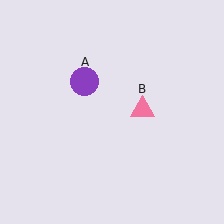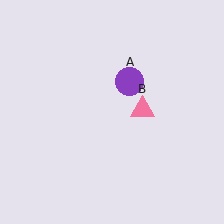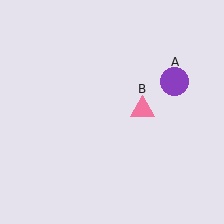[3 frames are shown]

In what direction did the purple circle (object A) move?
The purple circle (object A) moved right.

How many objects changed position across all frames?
1 object changed position: purple circle (object A).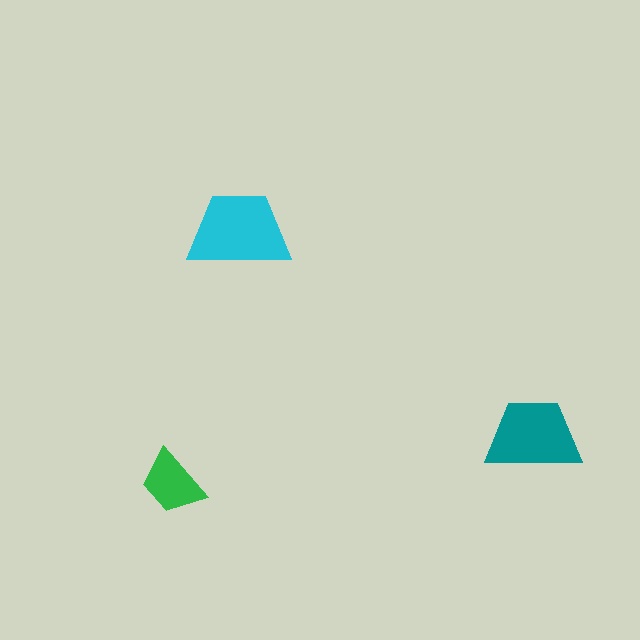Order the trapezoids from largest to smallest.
the cyan one, the teal one, the green one.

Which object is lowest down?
The green trapezoid is bottommost.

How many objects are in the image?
There are 3 objects in the image.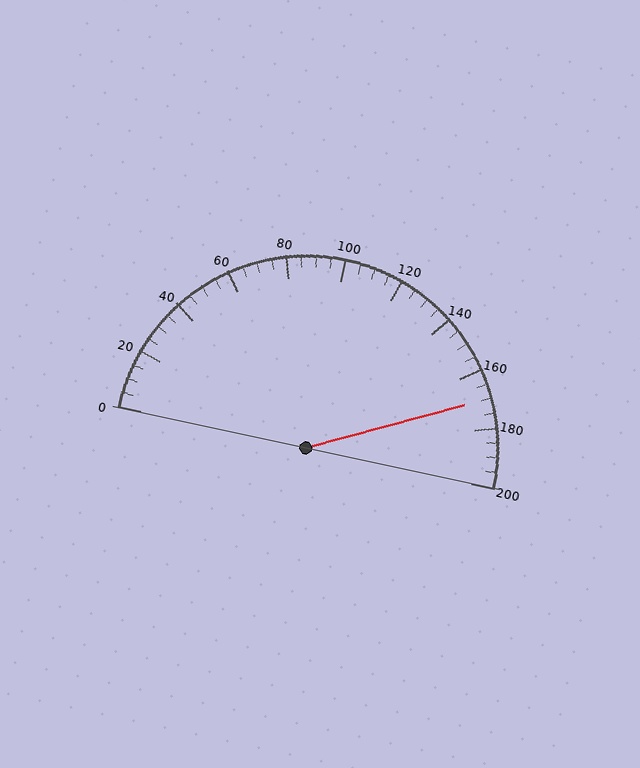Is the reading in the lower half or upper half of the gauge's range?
The reading is in the upper half of the range (0 to 200).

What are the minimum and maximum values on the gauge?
The gauge ranges from 0 to 200.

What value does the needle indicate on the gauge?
The needle indicates approximately 170.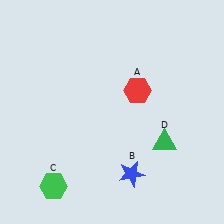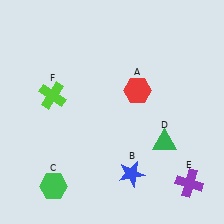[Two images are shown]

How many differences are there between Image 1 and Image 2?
There are 2 differences between the two images.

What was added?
A purple cross (E), a lime cross (F) were added in Image 2.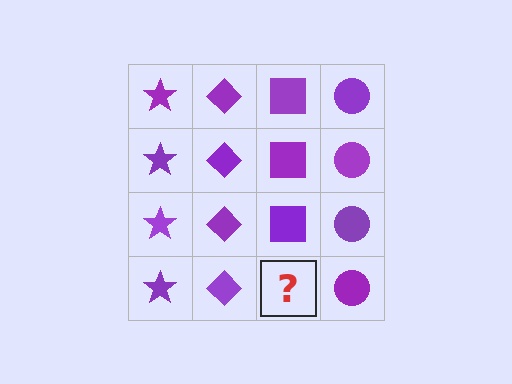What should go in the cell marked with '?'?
The missing cell should contain a purple square.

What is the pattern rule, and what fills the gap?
The rule is that each column has a consistent shape. The gap should be filled with a purple square.